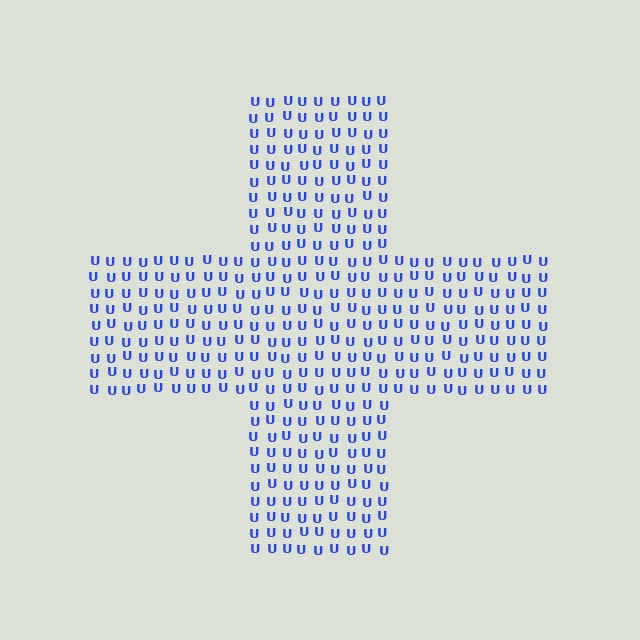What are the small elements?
The small elements are letter U's.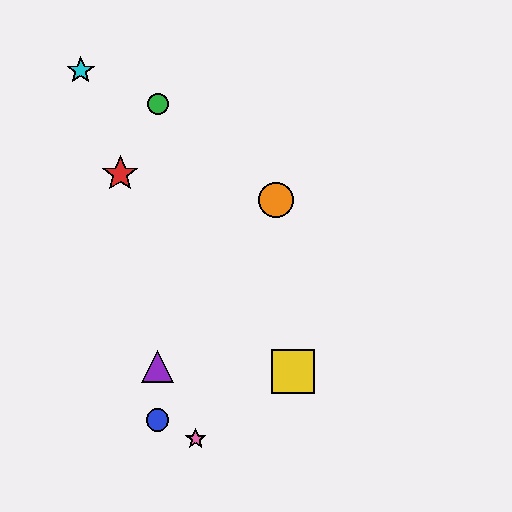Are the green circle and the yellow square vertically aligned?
No, the green circle is at x≈158 and the yellow square is at x≈293.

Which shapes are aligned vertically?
The blue circle, the green circle, the purple triangle are aligned vertically.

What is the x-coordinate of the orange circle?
The orange circle is at x≈276.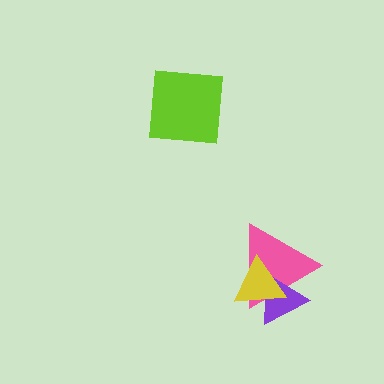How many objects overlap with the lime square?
0 objects overlap with the lime square.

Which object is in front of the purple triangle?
The yellow triangle is in front of the purple triangle.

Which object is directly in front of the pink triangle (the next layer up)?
The purple triangle is directly in front of the pink triangle.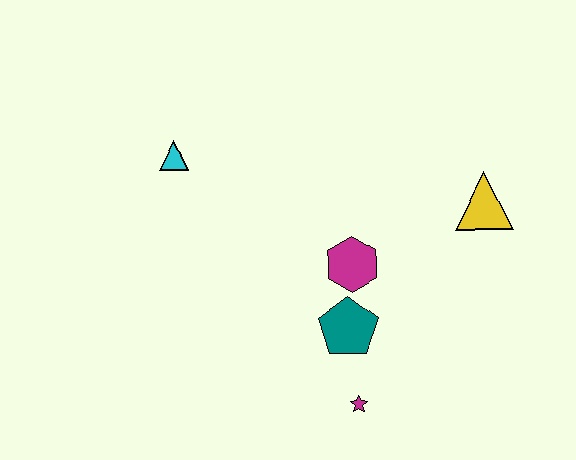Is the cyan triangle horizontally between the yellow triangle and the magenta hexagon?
No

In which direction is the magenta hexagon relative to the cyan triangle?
The magenta hexagon is to the right of the cyan triangle.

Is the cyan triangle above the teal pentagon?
Yes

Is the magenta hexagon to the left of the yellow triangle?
Yes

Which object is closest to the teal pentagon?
The magenta hexagon is closest to the teal pentagon.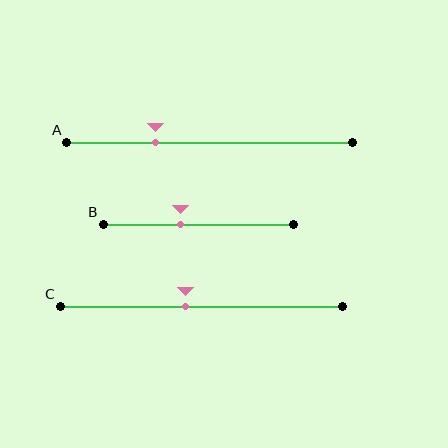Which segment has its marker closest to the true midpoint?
Segment C has its marker closest to the true midpoint.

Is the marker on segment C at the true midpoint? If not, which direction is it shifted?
No, the marker on segment C is shifted to the left by about 6% of the segment length.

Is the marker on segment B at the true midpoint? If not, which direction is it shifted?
No, the marker on segment B is shifted to the left by about 10% of the segment length.